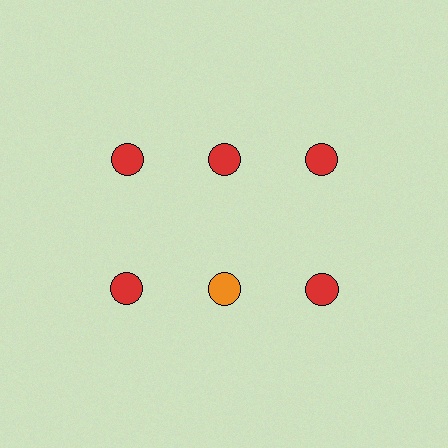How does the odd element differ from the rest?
It has a different color: orange instead of red.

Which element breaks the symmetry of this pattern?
The orange circle in the second row, second from left column breaks the symmetry. All other shapes are red circles.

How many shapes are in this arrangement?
There are 6 shapes arranged in a grid pattern.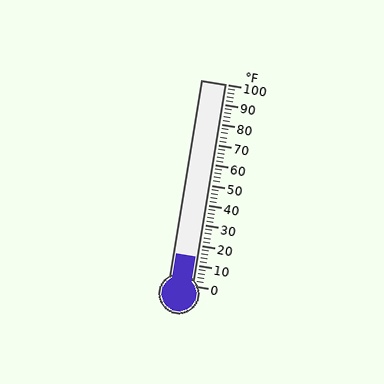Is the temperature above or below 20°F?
The temperature is below 20°F.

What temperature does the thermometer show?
The thermometer shows approximately 14°F.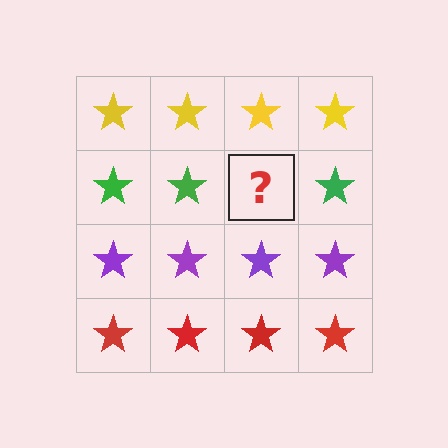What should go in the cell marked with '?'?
The missing cell should contain a green star.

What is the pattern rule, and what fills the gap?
The rule is that each row has a consistent color. The gap should be filled with a green star.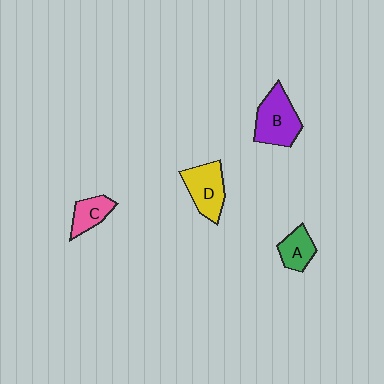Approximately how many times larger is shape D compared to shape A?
Approximately 1.6 times.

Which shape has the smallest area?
Shape A (green).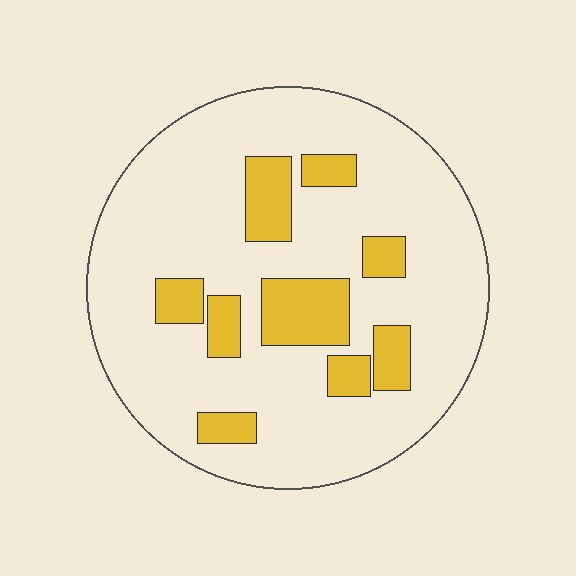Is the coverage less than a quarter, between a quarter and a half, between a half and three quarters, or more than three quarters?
Less than a quarter.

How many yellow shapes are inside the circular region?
9.